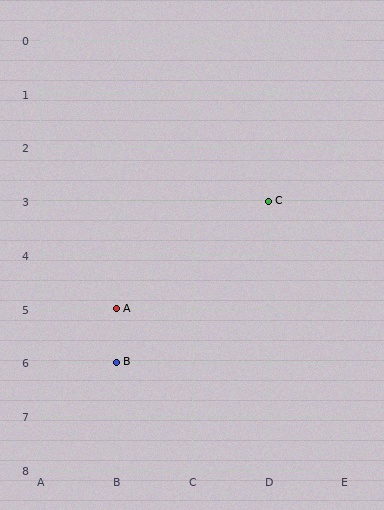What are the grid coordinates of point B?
Point B is at grid coordinates (B, 6).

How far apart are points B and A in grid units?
Points B and A are 1 row apart.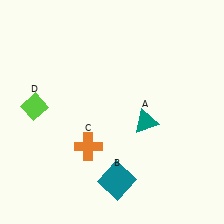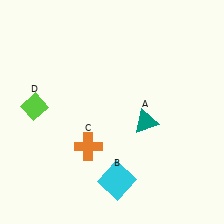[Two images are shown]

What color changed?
The square (B) changed from teal in Image 1 to cyan in Image 2.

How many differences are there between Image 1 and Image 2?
There is 1 difference between the two images.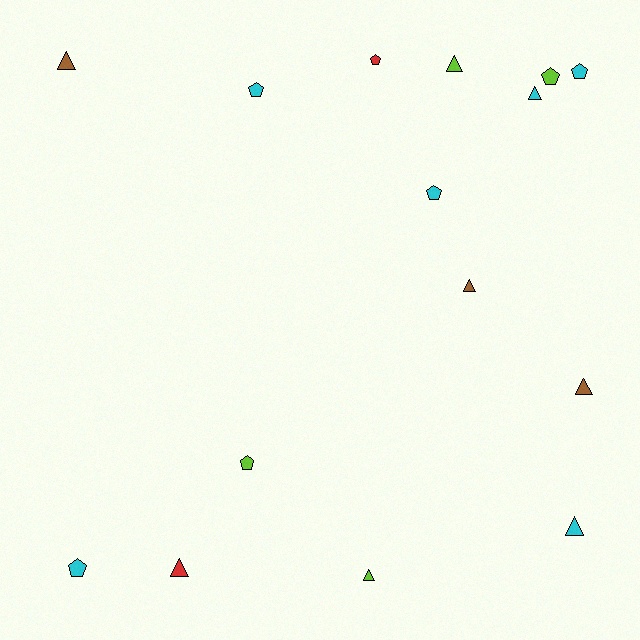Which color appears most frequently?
Cyan, with 6 objects.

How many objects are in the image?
There are 15 objects.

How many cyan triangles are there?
There are 2 cyan triangles.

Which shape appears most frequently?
Triangle, with 8 objects.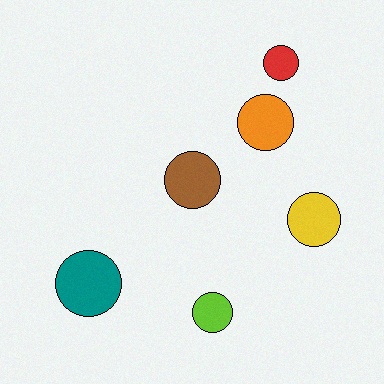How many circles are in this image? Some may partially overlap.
There are 6 circles.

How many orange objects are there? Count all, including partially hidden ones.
There is 1 orange object.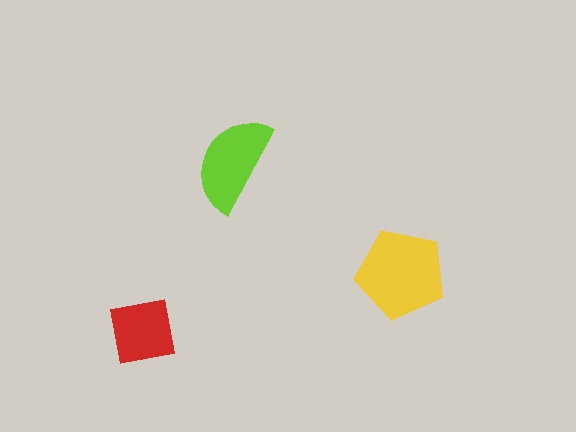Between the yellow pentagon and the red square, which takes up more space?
The yellow pentagon.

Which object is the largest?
The yellow pentagon.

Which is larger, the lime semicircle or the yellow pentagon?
The yellow pentagon.